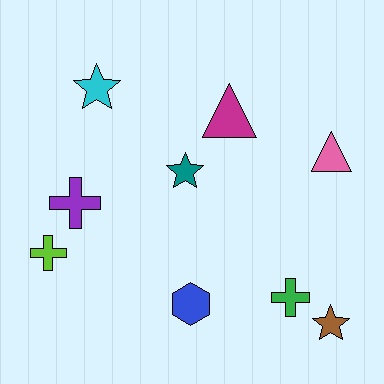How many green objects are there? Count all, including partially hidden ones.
There is 1 green object.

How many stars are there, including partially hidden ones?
There are 3 stars.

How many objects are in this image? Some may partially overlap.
There are 9 objects.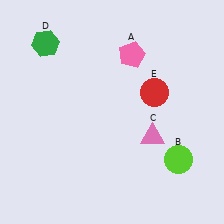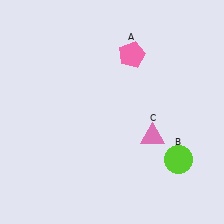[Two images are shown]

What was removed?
The red circle (E), the green hexagon (D) were removed in Image 2.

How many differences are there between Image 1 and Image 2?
There are 2 differences between the two images.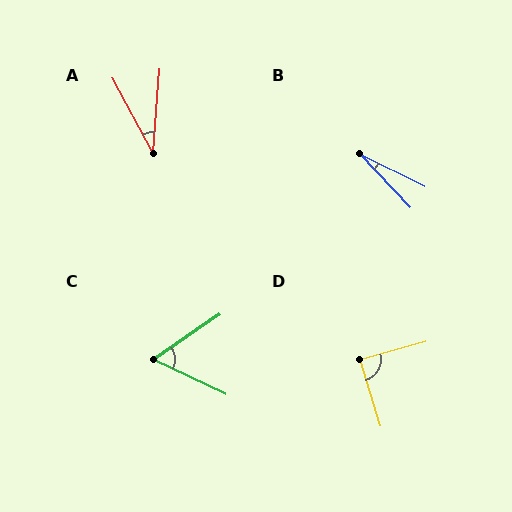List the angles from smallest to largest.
B (21°), A (33°), C (60°), D (88°).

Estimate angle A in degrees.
Approximately 33 degrees.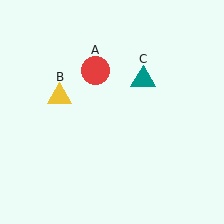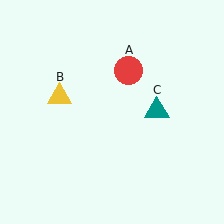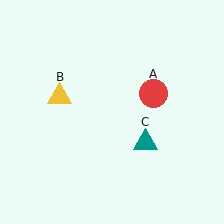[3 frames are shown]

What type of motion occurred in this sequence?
The red circle (object A), teal triangle (object C) rotated clockwise around the center of the scene.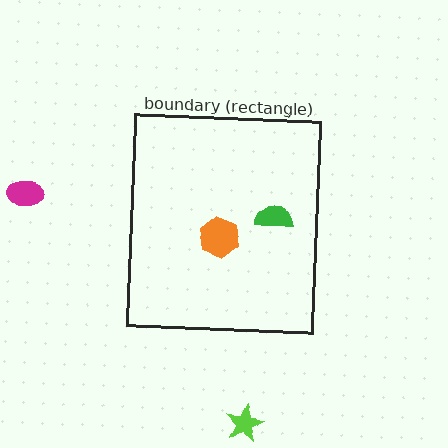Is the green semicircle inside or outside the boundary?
Inside.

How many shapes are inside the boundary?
2 inside, 2 outside.